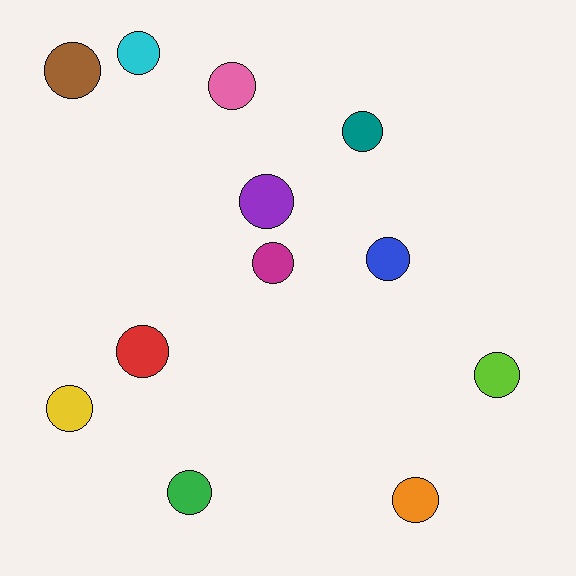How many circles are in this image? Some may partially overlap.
There are 12 circles.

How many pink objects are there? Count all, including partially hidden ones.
There is 1 pink object.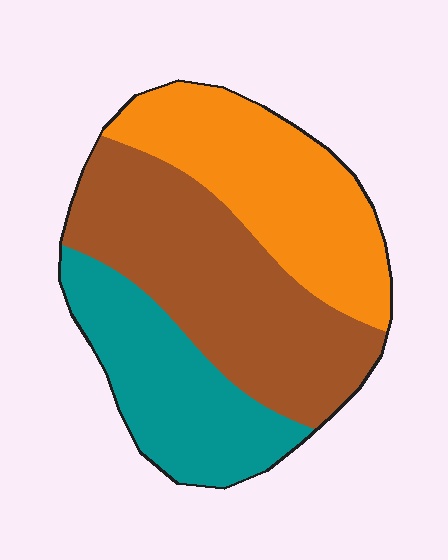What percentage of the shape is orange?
Orange takes up between a quarter and a half of the shape.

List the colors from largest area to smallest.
From largest to smallest: brown, orange, teal.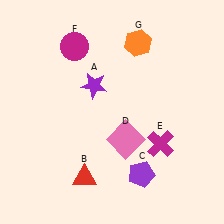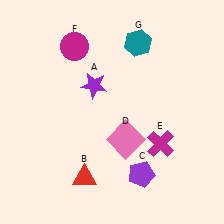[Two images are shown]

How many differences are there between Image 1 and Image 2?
There is 1 difference between the two images.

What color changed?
The hexagon (G) changed from orange in Image 1 to teal in Image 2.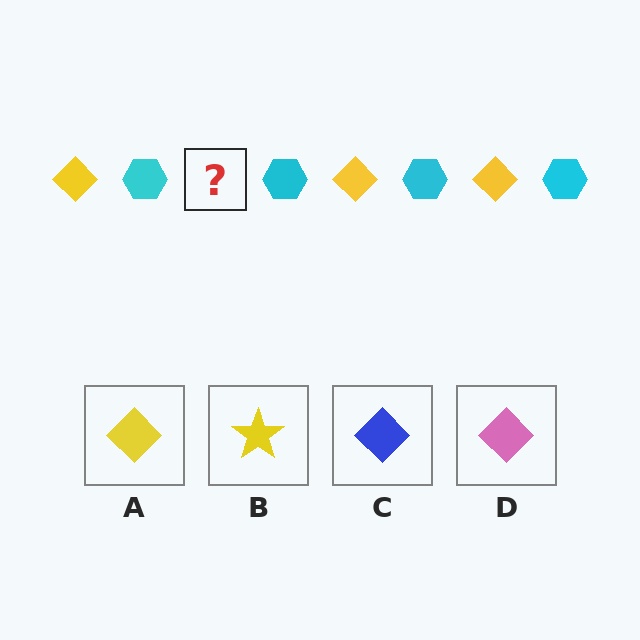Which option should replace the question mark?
Option A.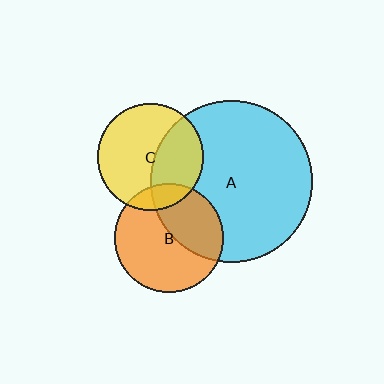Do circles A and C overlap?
Yes.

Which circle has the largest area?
Circle A (cyan).